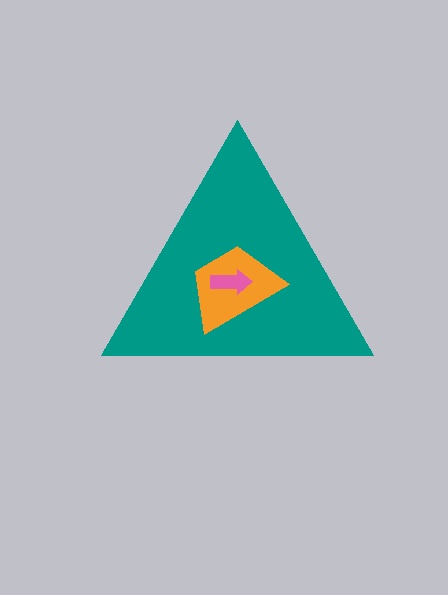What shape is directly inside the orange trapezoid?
The pink arrow.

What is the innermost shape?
The pink arrow.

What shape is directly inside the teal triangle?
The orange trapezoid.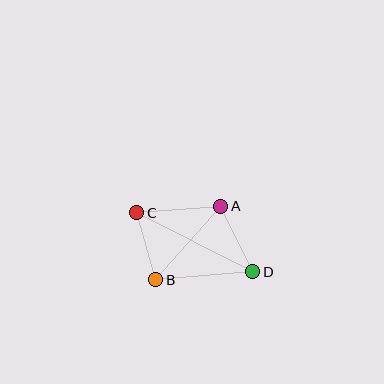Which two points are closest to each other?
Points B and C are closest to each other.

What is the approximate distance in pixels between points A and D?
The distance between A and D is approximately 73 pixels.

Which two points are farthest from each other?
Points C and D are farthest from each other.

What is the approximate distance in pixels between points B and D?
The distance between B and D is approximately 97 pixels.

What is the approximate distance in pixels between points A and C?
The distance between A and C is approximately 84 pixels.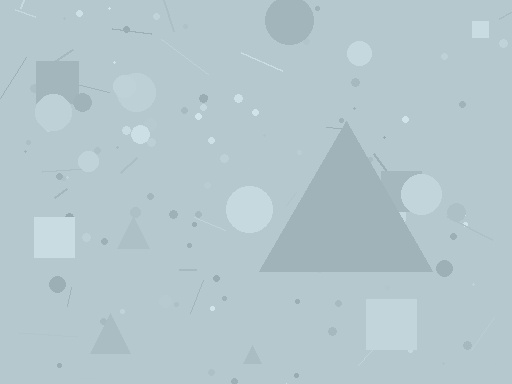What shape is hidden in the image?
A triangle is hidden in the image.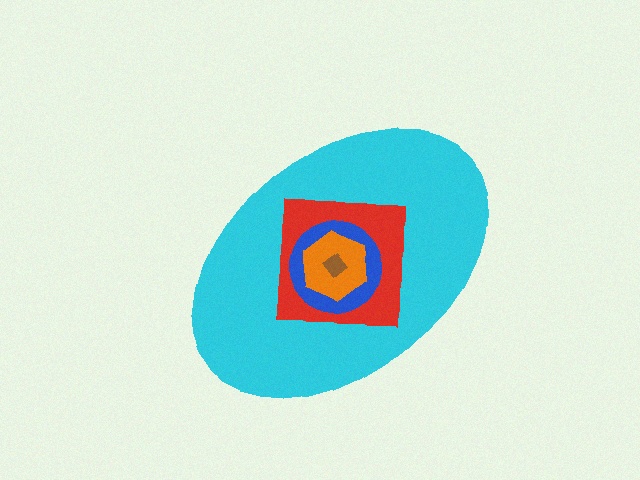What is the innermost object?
The brown diamond.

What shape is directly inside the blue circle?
The orange hexagon.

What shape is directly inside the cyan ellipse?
The red square.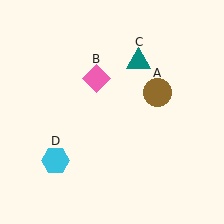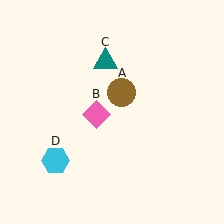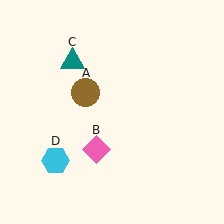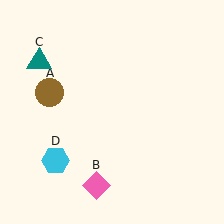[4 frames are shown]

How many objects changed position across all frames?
3 objects changed position: brown circle (object A), pink diamond (object B), teal triangle (object C).